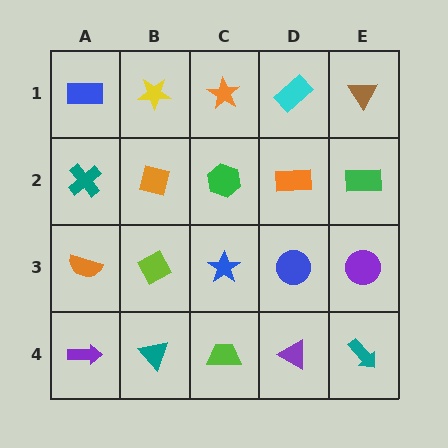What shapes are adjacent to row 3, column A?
A teal cross (row 2, column A), a purple arrow (row 4, column A), a lime diamond (row 3, column B).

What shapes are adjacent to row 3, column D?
An orange rectangle (row 2, column D), a purple triangle (row 4, column D), a blue star (row 3, column C), a purple circle (row 3, column E).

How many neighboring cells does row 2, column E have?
3.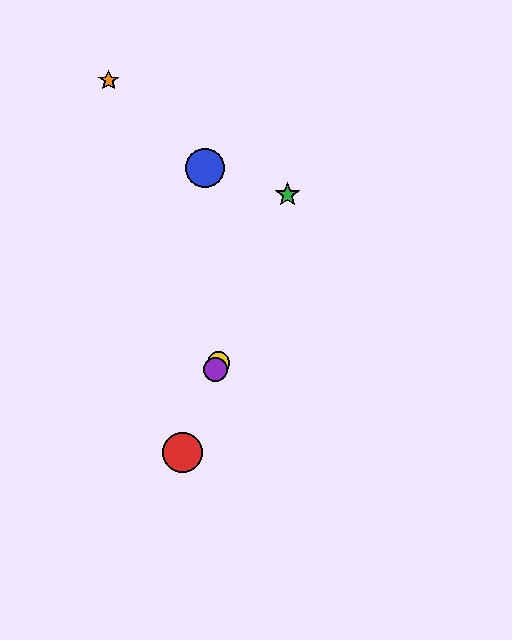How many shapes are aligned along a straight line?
4 shapes (the red circle, the green star, the yellow circle, the purple circle) are aligned along a straight line.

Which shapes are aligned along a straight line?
The red circle, the green star, the yellow circle, the purple circle are aligned along a straight line.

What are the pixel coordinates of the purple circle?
The purple circle is at (216, 370).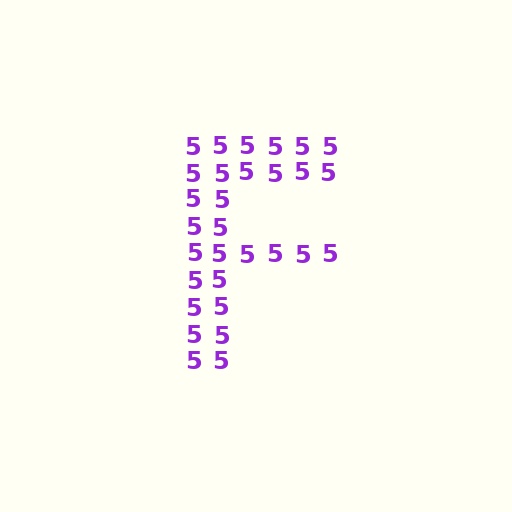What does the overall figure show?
The overall figure shows the letter F.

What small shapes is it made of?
It is made of small digit 5's.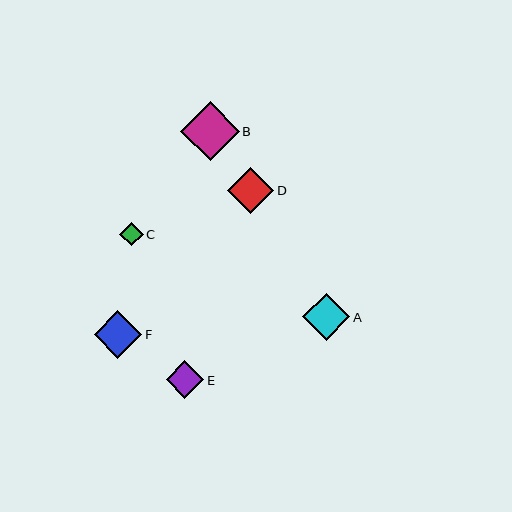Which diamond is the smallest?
Diamond C is the smallest with a size of approximately 24 pixels.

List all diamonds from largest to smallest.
From largest to smallest: B, F, A, D, E, C.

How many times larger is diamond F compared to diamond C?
Diamond F is approximately 2.0 times the size of diamond C.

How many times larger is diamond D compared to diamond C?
Diamond D is approximately 1.9 times the size of diamond C.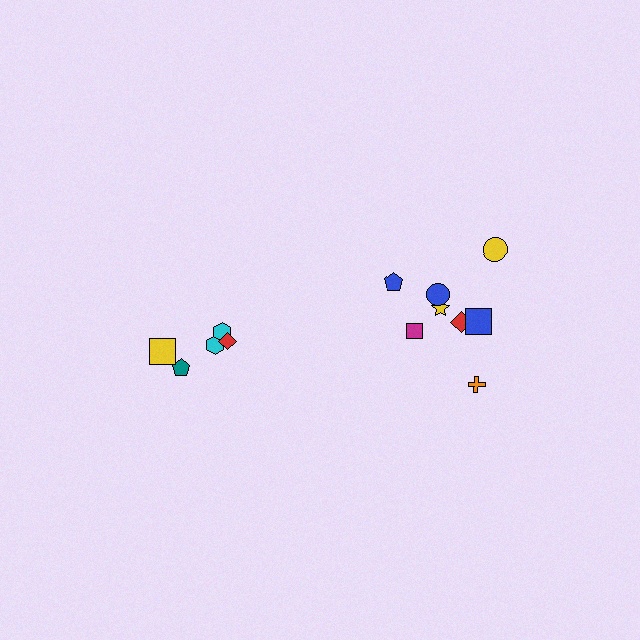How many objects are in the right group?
There are 8 objects.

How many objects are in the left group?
There are 5 objects.